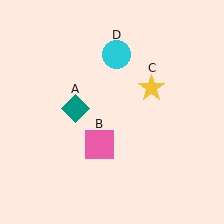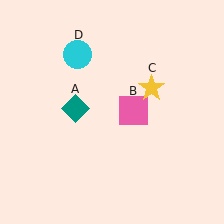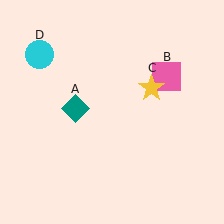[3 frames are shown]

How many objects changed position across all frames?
2 objects changed position: pink square (object B), cyan circle (object D).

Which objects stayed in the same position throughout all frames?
Teal diamond (object A) and yellow star (object C) remained stationary.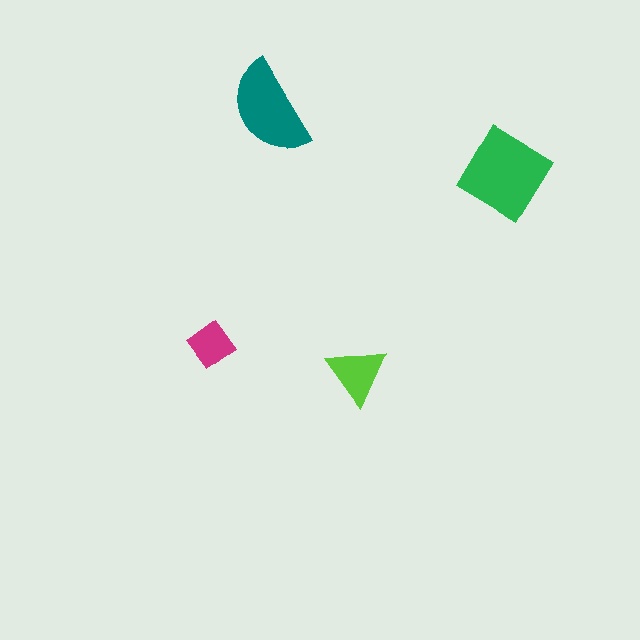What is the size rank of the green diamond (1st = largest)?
1st.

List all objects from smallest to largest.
The magenta diamond, the lime triangle, the teal semicircle, the green diamond.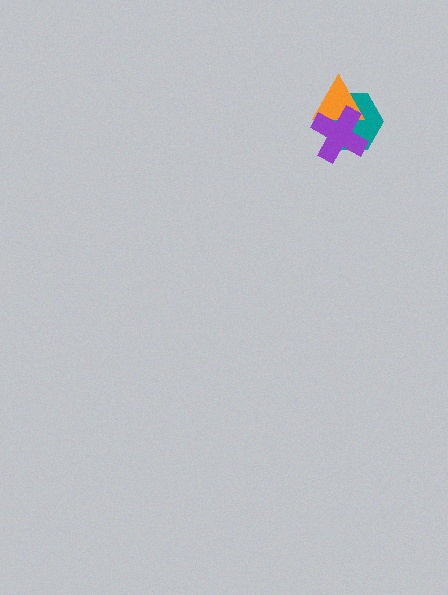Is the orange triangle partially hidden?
Yes, it is partially covered by another shape.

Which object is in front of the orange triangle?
The purple cross is in front of the orange triangle.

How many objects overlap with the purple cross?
2 objects overlap with the purple cross.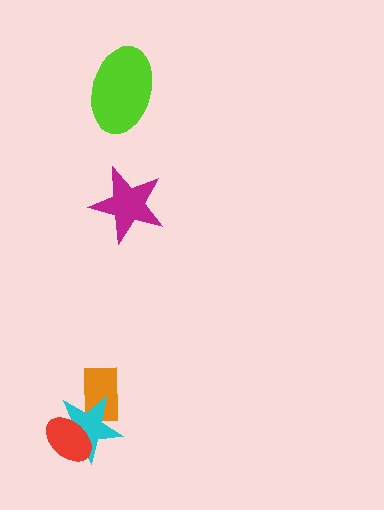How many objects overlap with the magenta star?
0 objects overlap with the magenta star.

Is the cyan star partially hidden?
Yes, it is partially covered by another shape.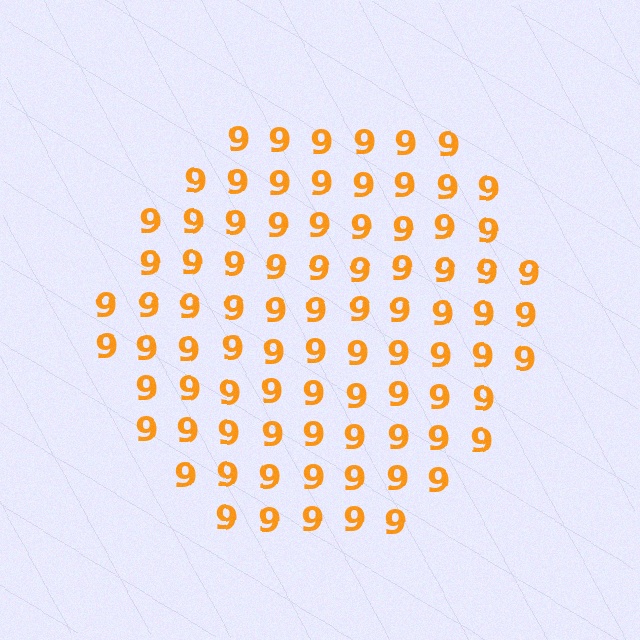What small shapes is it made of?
It is made of small digit 9's.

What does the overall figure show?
The overall figure shows a circle.